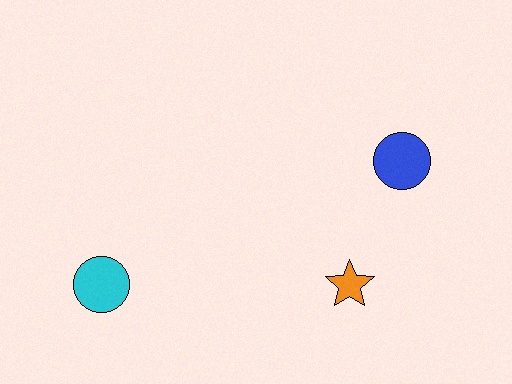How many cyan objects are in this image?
There is 1 cyan object.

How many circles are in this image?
There are 2 circles.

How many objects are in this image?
There are 3 objects.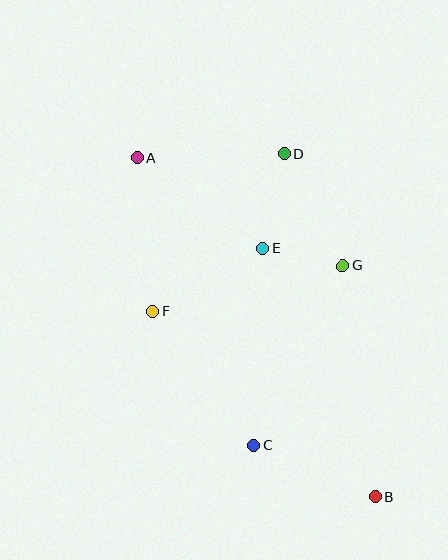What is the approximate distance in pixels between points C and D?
The distance between C and D is approximately 294 pixels.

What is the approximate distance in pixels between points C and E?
The distance between C and E is approximately 197 pixels.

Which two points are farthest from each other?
Points A and B are farthest from each other.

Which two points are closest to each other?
Points E and G are closest to each other.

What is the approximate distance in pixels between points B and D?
The distance between B and D is approximately 356 pixels.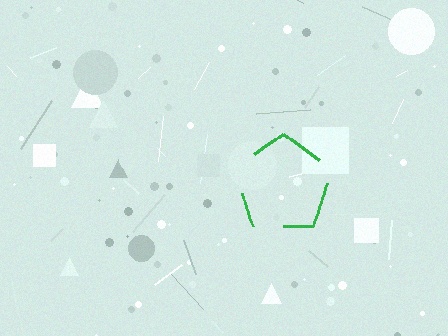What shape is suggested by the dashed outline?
The dashed outline suggests a pentagon.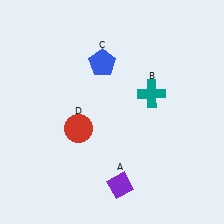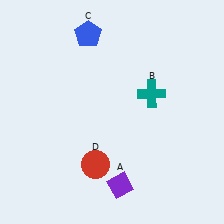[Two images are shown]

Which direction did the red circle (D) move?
The red circle (D) moved down.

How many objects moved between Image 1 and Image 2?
2 objects moved between the two images.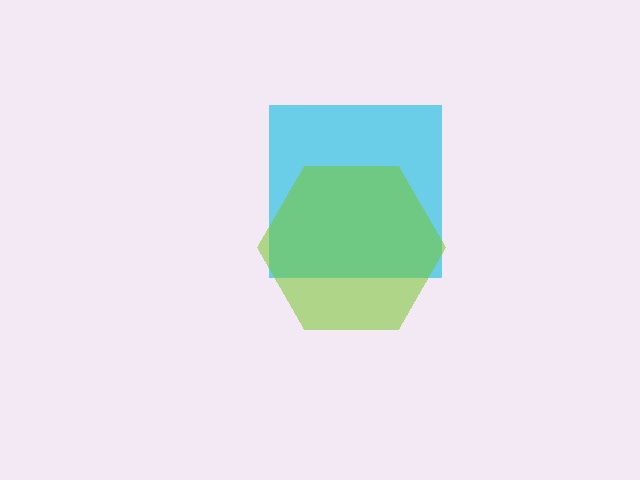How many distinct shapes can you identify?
There are 2 distinct shapes: a cyan square, a lime hexagon.